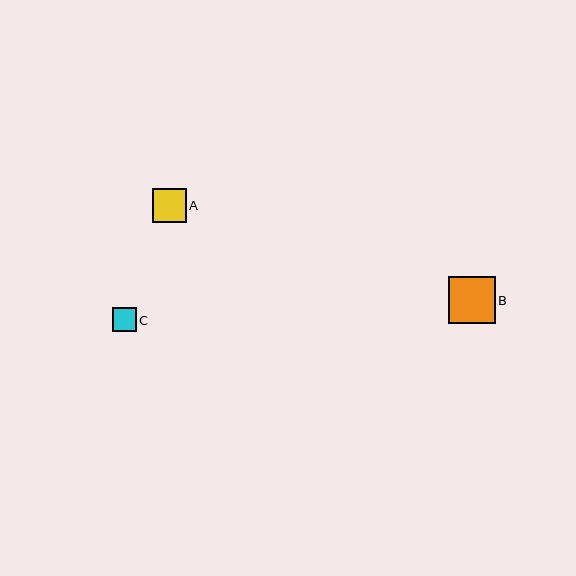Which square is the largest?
Square B is the largest with a size of approximately 47 pixels.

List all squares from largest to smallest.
From largest to smallest: B, A, C.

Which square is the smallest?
Square C is the smallest with a size of approximately 23 pixels.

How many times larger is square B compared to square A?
Square B is approximately 1.4 times the size of square A.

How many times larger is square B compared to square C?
Square B is approximately 2.0 times the size of square C.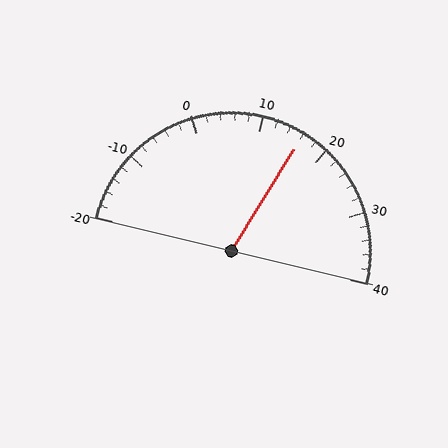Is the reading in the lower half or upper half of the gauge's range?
The reading is in the upper half of the range (-20 to 40).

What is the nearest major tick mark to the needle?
The nearest major tick mark is 20.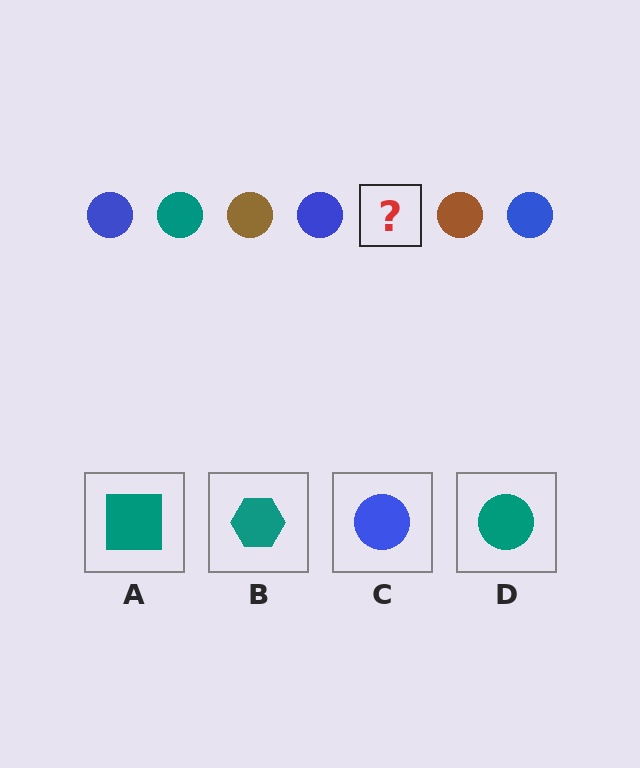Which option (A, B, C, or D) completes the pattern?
D.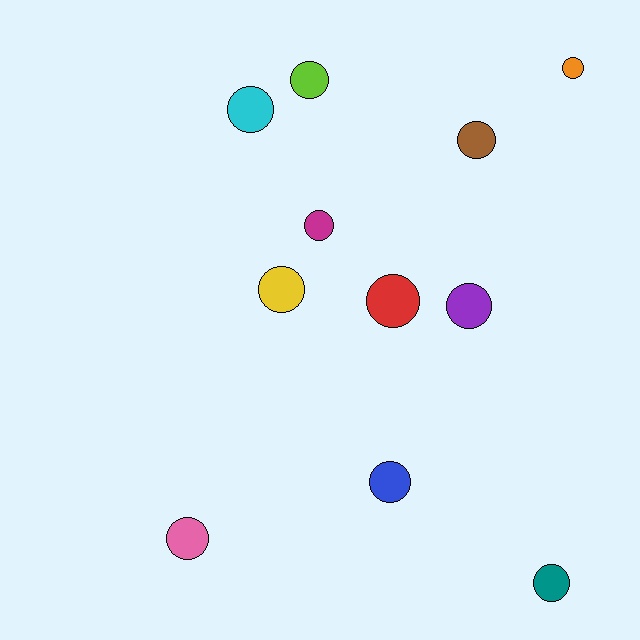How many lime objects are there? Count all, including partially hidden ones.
There is 1 lime object.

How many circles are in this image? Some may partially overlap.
There are 11 circles.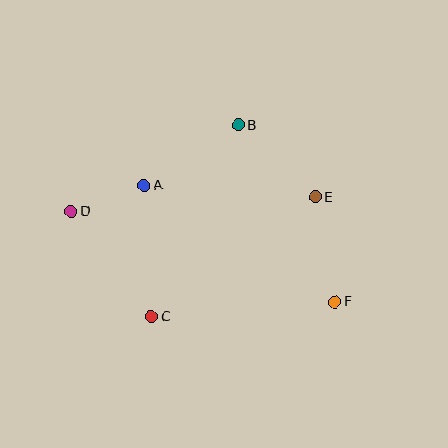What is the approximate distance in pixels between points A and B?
The distance between A and B is approximately 112 pixels.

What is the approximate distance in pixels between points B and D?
The distance between B and D is approximately 188 pixels.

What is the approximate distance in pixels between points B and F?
The distance between B and F is approximately 202 pixels.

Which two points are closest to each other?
Points A and D are closest to each other.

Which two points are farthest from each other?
Points D and F are farthest from each other.